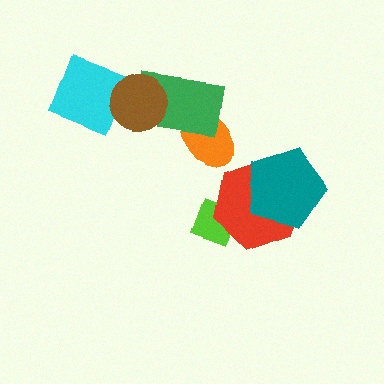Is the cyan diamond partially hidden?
Yes, it is partially covered by another shape.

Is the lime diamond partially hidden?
Yes, it is partially covered by another shape.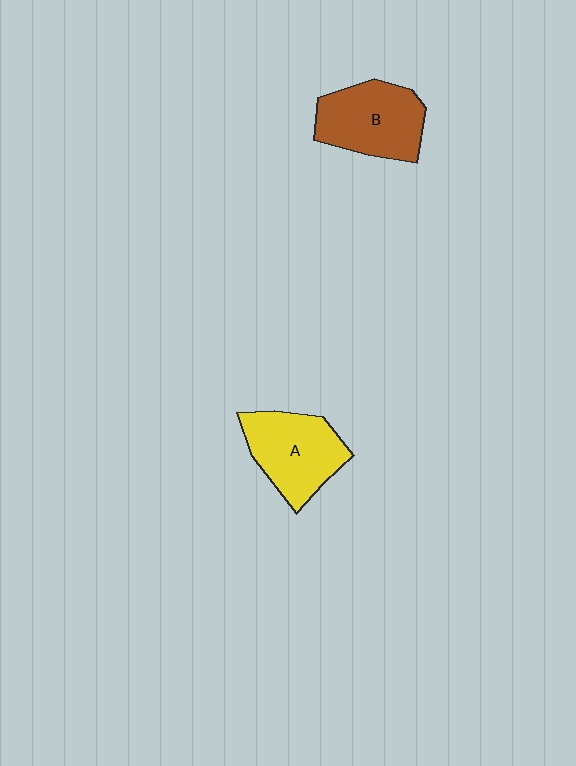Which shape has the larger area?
Shape B (brown).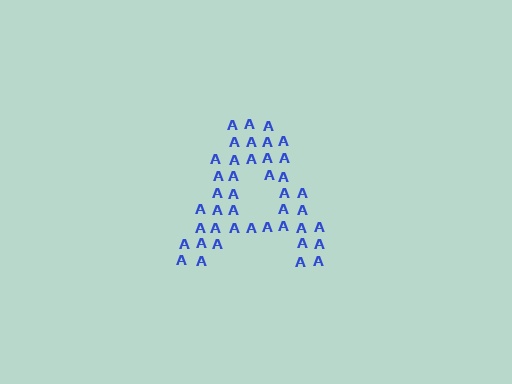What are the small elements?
The small elements are letter A's.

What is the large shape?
The large shape is the letter A.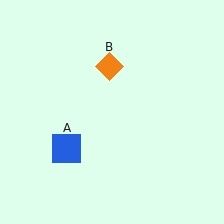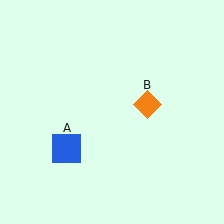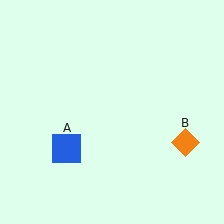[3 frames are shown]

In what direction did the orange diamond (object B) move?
The orange diamond (object B) moved down and to the right.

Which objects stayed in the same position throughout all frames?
Blue square (object A) remained stationary.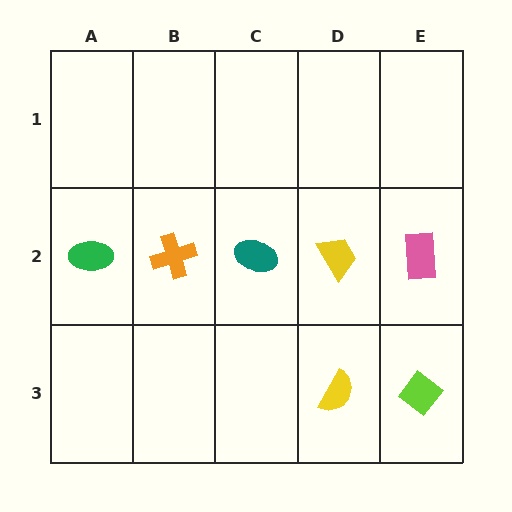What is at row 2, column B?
An orange cross.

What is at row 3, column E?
A lime diamond.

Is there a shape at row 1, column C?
No, that cell is empty.